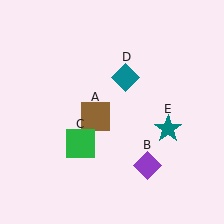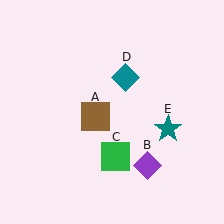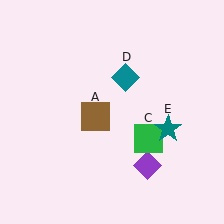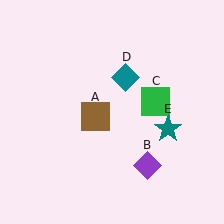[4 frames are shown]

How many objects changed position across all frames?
1 object changed position: green square (object C).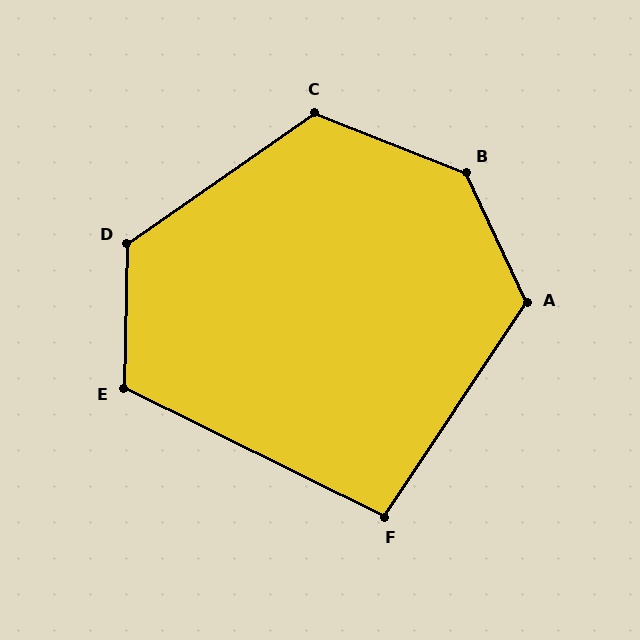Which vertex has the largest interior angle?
B, at approximately 137 degrees.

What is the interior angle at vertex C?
Approximately 123 degrees (obtuse).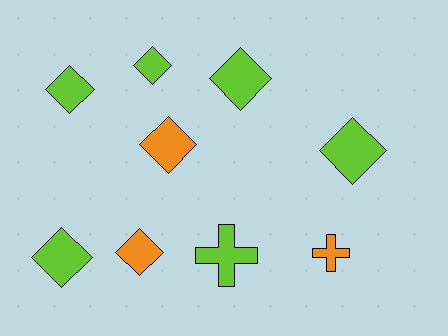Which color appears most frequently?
Lime, with 6 objects.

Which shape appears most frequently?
Diamond, with 7 objects.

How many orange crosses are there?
There is 1 orange cross.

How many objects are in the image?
There are 9 objects.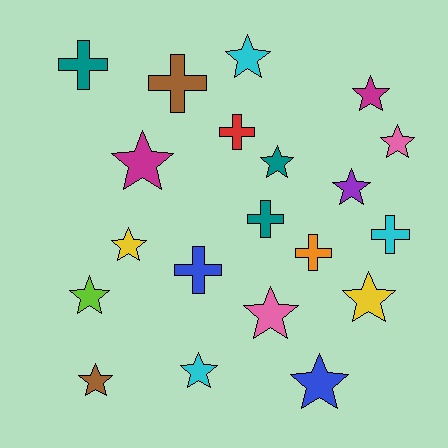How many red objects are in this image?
There is 1 red object.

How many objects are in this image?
There are 20 objects.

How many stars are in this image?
There are 13 stars.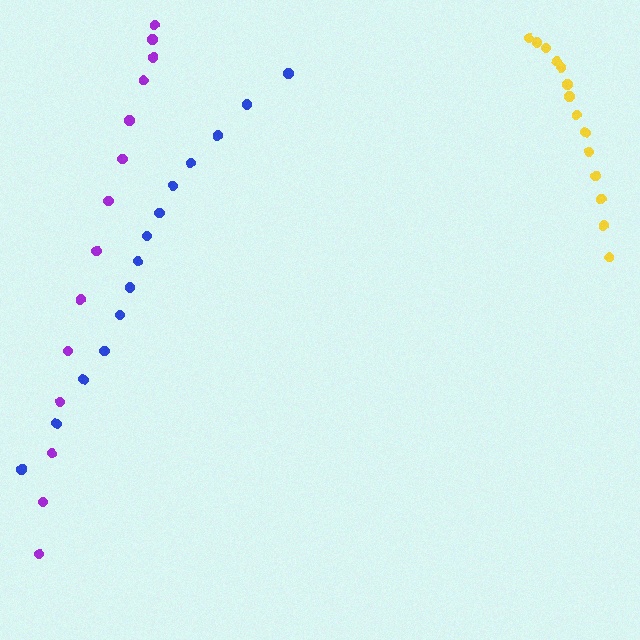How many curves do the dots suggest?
There are 3 distinct paths.